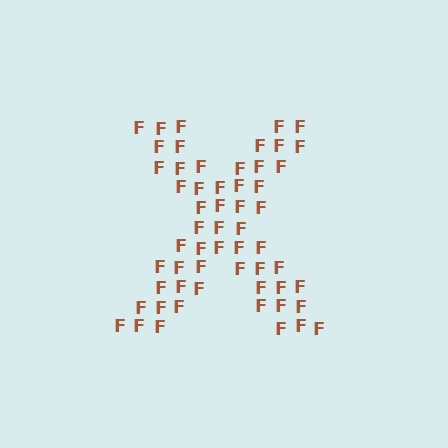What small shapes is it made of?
It is made of small letter F's.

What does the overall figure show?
The overall figure shows the letter X.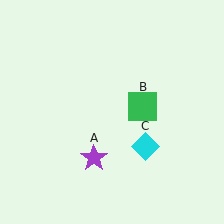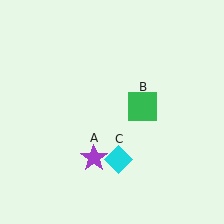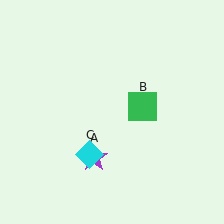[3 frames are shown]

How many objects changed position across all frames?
1 object changed position: cyan diamond (object C).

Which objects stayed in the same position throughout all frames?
Purple star (object A) and green square (object B) remained stationary.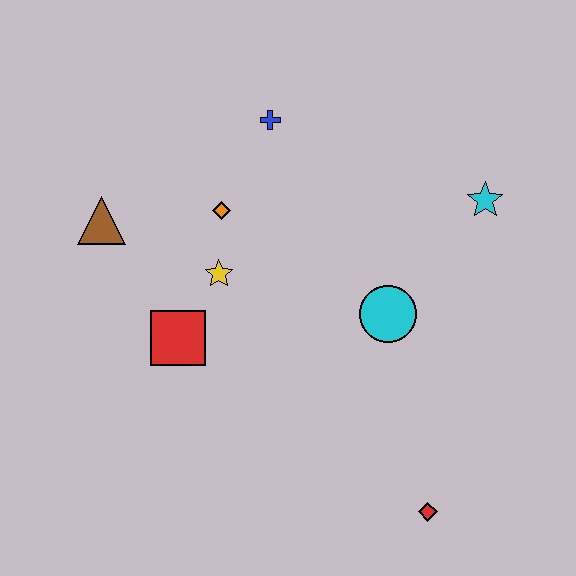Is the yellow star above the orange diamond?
No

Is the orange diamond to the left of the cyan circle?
Yes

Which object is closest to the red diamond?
The cyan circle is closest to the red diamond.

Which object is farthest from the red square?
The cyan star is farthest from the red square.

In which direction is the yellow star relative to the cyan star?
The yellow star is to the left of the cyan star.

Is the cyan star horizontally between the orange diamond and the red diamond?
No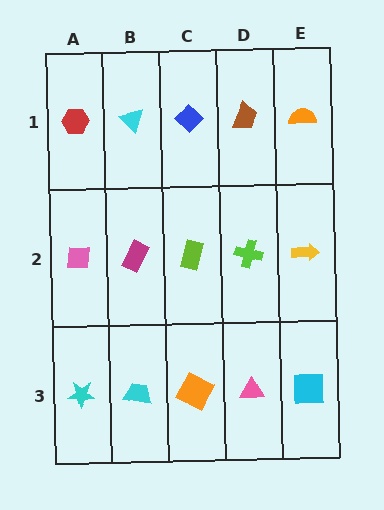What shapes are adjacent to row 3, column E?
A yellow arrow (row 2, column E), a pink triangle (row 3, column D).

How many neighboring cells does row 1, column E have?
2.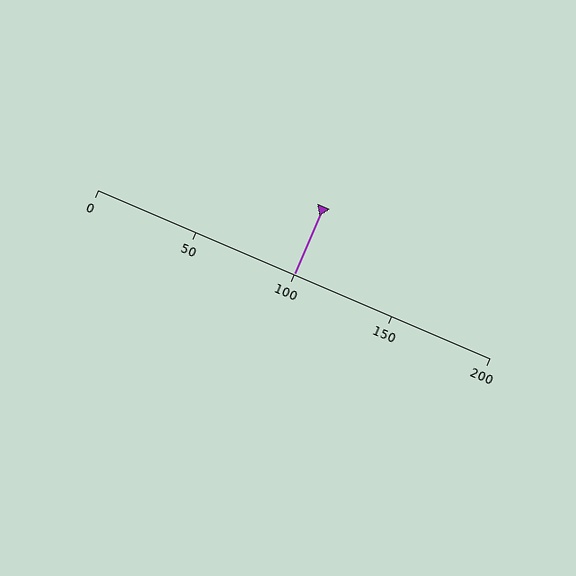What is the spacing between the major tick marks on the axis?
The major ticks are spaced 50 apart.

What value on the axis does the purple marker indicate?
The marker indicates approximately 100.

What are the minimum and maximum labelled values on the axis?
The axis runs from 0 to 200.